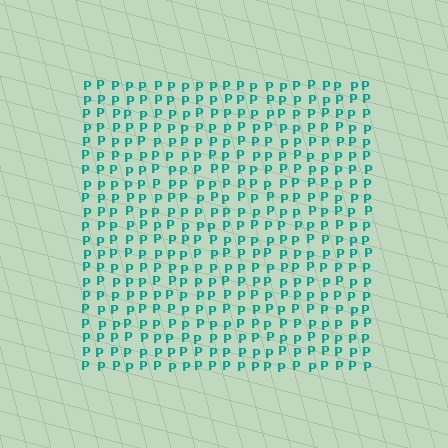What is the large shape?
The large shape is a square.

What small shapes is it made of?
It is made of small letter P's.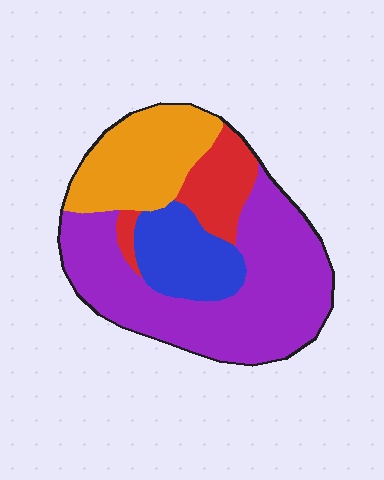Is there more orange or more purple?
Purple.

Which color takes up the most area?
Purple, at roughly 50%.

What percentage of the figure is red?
Red takes up about one eighth (1/8) of the figure.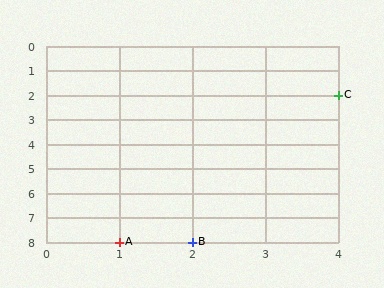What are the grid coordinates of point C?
Point C is at grid coordinates (4, 2).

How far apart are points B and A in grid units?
Points B and A are 1 column apart.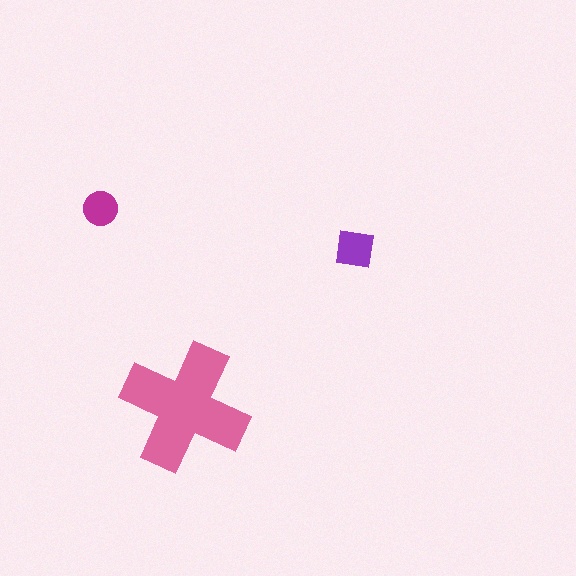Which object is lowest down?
The pink cross is bottommost.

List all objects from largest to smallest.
The pink cross, the purple square, the magenta circle.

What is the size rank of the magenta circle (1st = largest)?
3rd.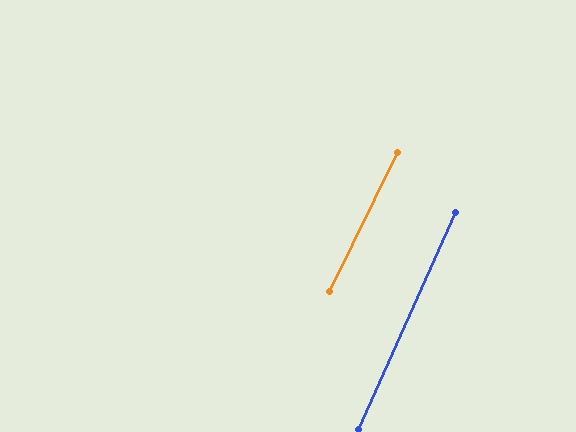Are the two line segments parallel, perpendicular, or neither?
Parallel — their directions differ by only 1.5°.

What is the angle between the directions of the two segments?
Approximately 2 degrees.